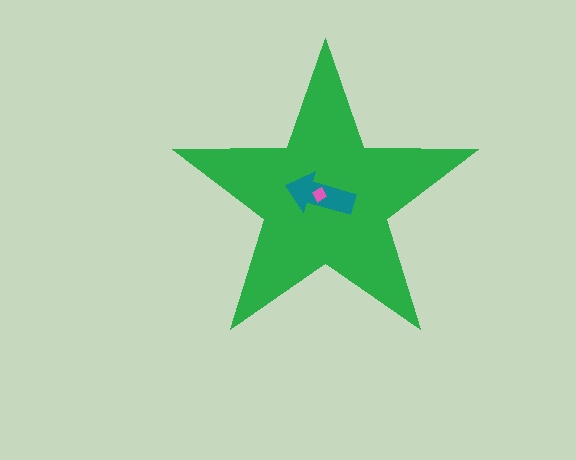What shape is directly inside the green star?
The teal arrow.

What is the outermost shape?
The green star.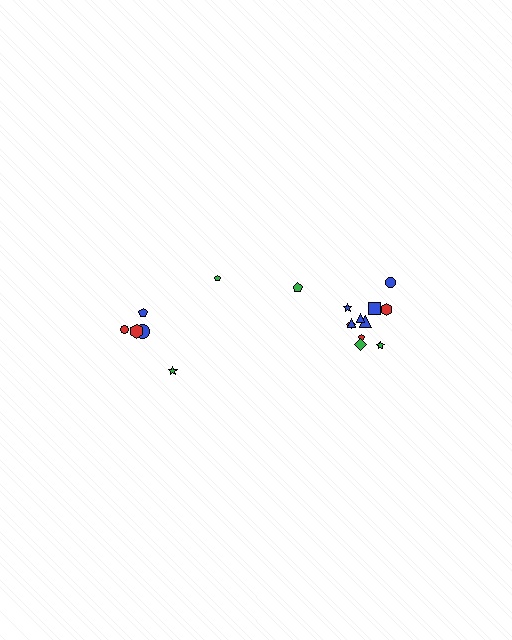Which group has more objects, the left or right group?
The right group.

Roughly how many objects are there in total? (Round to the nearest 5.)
Roughly 20 objects in total.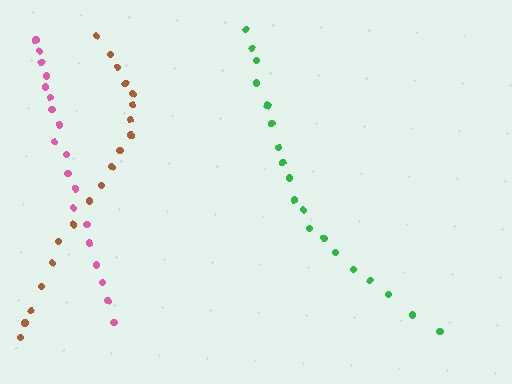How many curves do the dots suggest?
There are 3 distinct paths.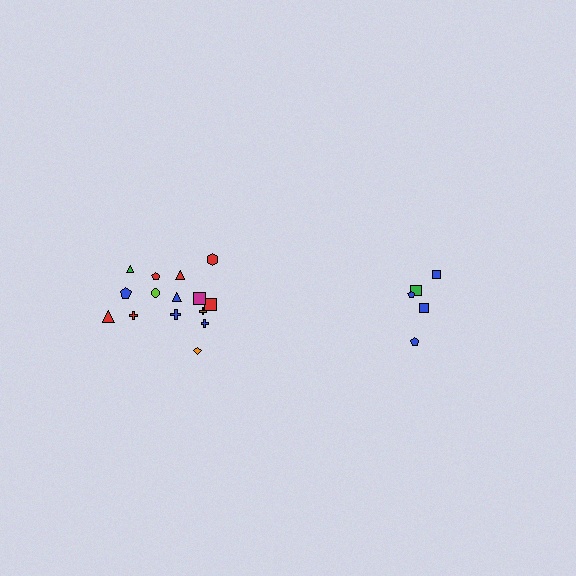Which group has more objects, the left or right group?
The left group.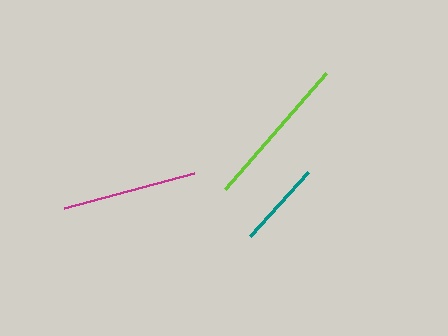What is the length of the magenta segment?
The magenta segment is approximately 135 pixels long.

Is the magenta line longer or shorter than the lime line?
The lime line is longer than the magenta line.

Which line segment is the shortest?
The teal line is the shortest at approximately 87 pixels.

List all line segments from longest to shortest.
From longest to shortest: lime, magenta, teal.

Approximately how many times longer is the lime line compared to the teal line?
The lime line is approximately 1.8 times the length of the teal line.